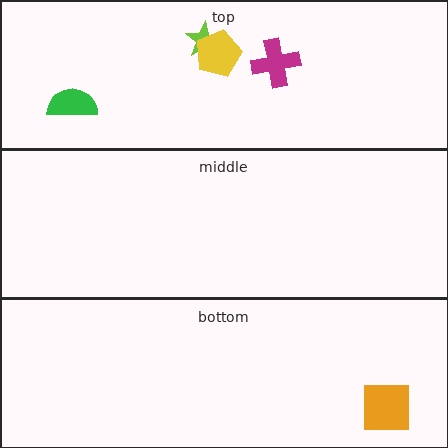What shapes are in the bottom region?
The orange square.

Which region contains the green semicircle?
The top region.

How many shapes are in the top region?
4.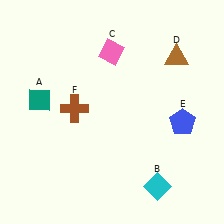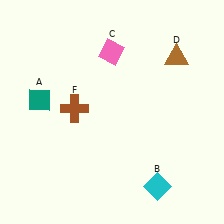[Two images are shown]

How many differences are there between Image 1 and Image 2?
There is 1 difference between the two images.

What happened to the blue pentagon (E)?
The blue pentagon (E) was removed in Image 2. It was in the bottom-right area of Image 1.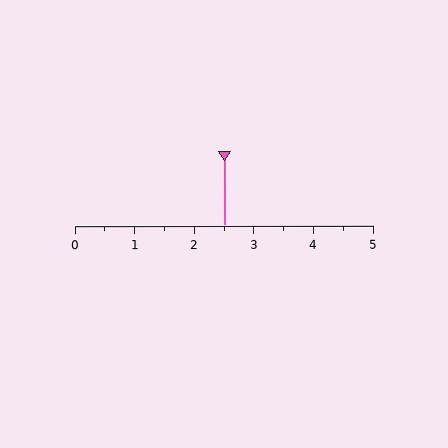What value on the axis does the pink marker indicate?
The marker indicates approximately 2.5.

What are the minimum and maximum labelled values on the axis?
The axis runs from 0 to 5.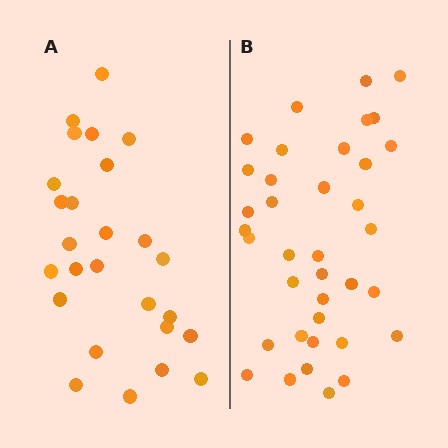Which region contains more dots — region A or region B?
Region B (the right region) has more dots.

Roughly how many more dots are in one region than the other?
Region B has roughly 12 or so more dots than region A.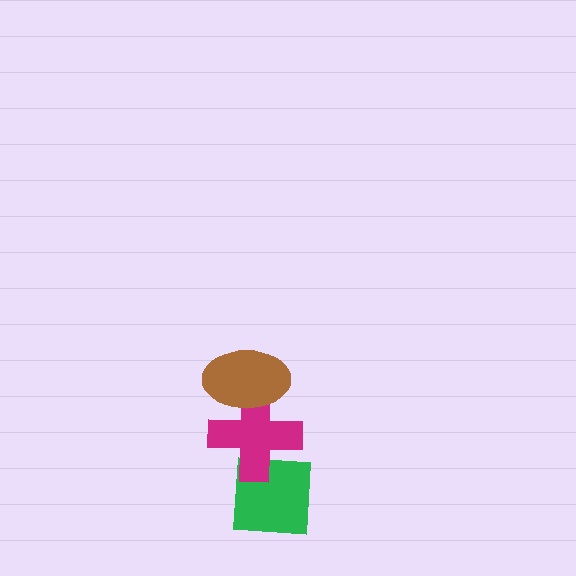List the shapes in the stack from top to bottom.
From top to bottom: the brown ellipse, the magenta cross, the green square.